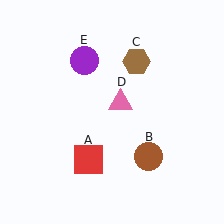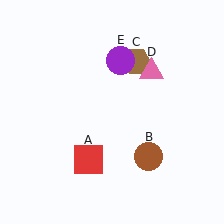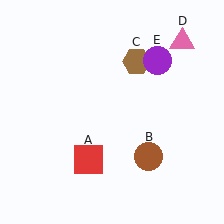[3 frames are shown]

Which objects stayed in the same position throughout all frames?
Red square (object A) and brown circle (object B) and brown hexagon (object C) remained stationary.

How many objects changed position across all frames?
2 objects changed position: pink triangle (object D), purple circle (object E).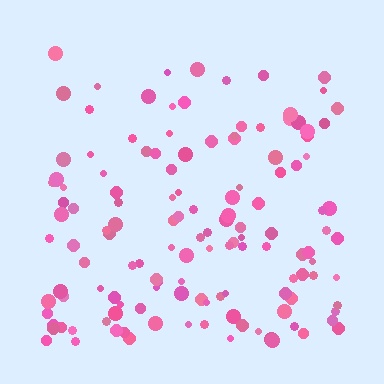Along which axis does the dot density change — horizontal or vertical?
Vertical.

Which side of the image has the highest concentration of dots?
The bottom.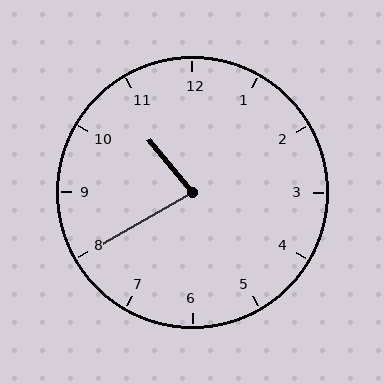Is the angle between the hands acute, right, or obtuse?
It is acute.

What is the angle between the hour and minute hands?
Approximately 80 degrees.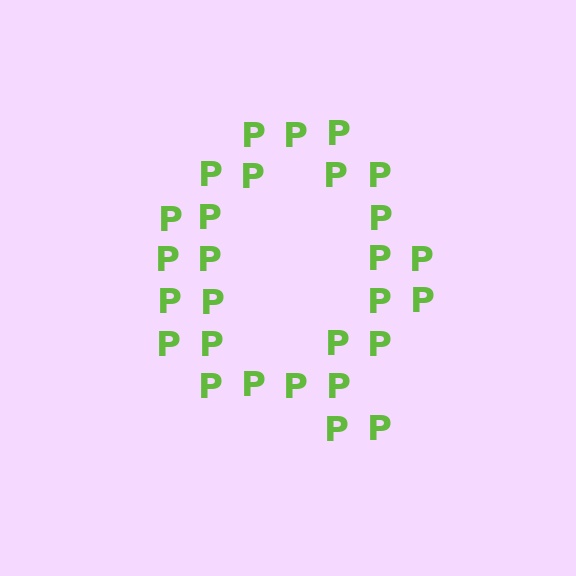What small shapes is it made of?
It is made of small letter P's.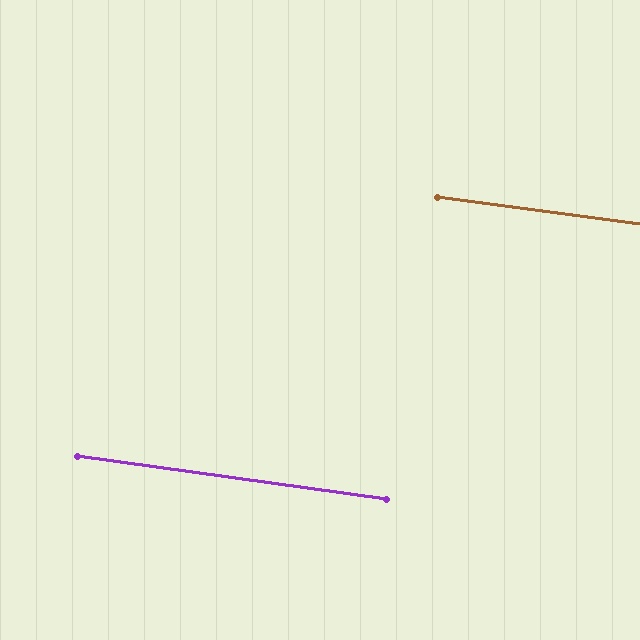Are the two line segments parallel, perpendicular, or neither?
Parallel — their directions differ by only 0.3°.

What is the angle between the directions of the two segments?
Approximately 0 degrees.